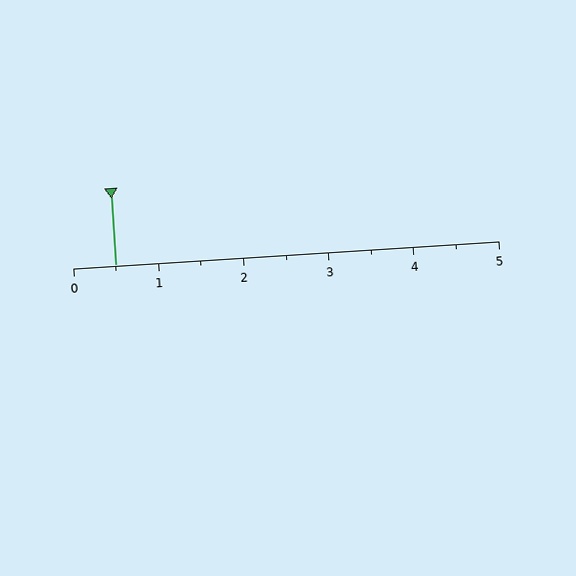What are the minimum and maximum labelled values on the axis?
The axis runs from 0 to 5.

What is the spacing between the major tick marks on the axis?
The major ticks are spaced 1 apart.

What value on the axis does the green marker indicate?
The marker indicates approximately 0.5.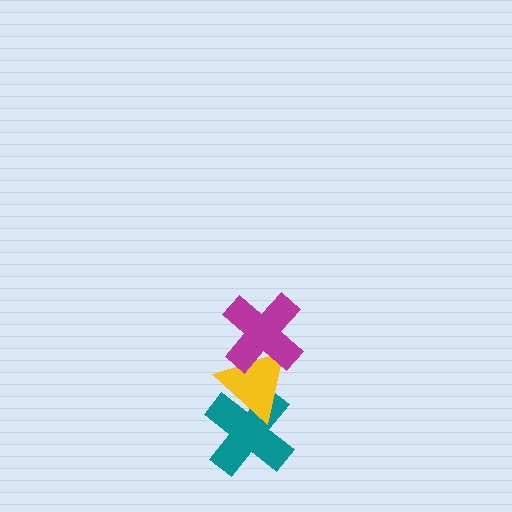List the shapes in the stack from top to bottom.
From top to bottom: the magenta cross, the yellow triangle, the teal cross.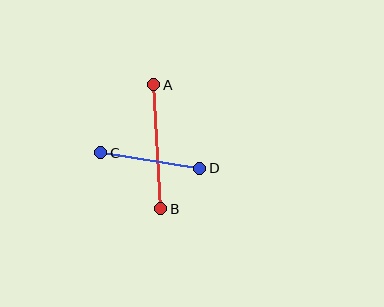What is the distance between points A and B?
The distance is approximately 124 pixels.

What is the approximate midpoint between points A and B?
The midpoint is at approximately (157, 147) pixels.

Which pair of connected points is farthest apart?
Points A and B are farthest apart.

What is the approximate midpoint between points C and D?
The midpoint is at approximately (150, 160) pixels.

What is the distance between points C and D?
The distance is approximately 100 pixels.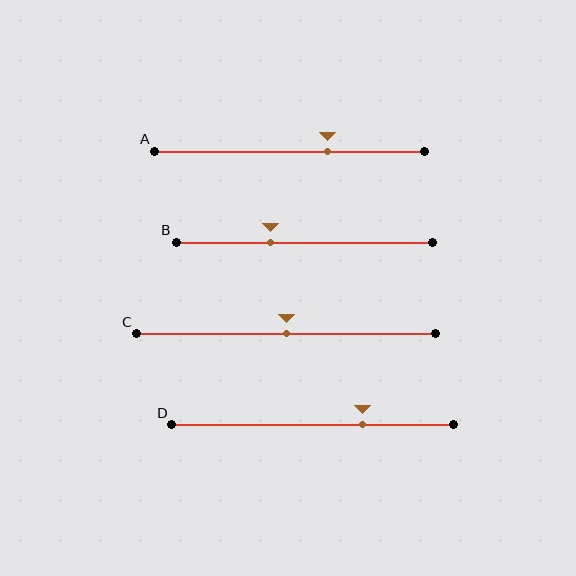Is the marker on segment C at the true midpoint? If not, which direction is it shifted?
Yes, the marker on segment C is at the true midpoint.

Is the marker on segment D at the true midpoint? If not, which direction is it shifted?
No, the marker on segment D is shifted to the right by about 18% of the segment length.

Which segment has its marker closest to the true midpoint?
Segment C has its marker closest to the true midpoint.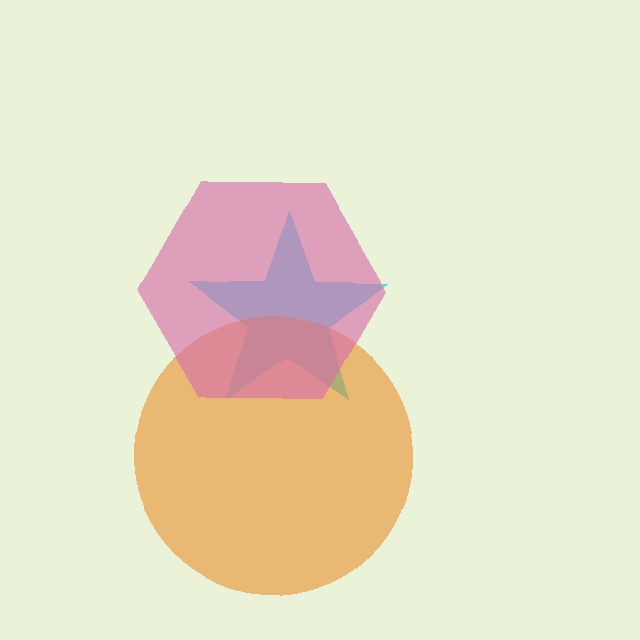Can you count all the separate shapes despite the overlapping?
Yes, there are 3 separate shapes.